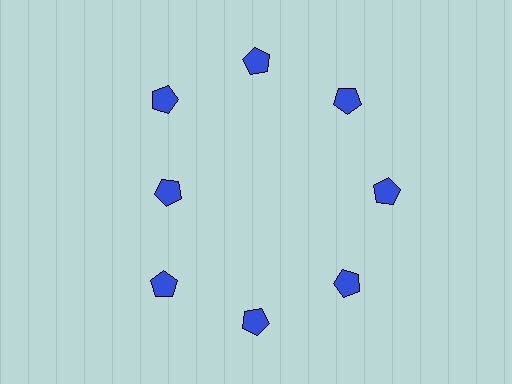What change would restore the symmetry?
The symmetry would be restored by moving it outward, back onto the ring so that all 8 pentagons sit at equal angles and equal distance from the center.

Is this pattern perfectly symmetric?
No. The 8 blue pentagons are arranged in a ring, but one element near the 9 o'clock position is pulled inward toward the center, breaking the 8-fold rotational symmetry.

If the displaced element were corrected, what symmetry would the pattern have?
It would have 8-fold rotational symmetry — the pattern would map onto itself every 45 degrees.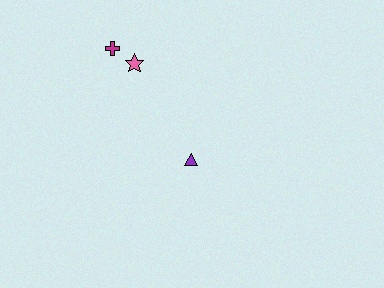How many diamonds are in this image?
There are no diamonds.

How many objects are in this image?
There are 3 objects.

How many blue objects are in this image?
There are no blue objects.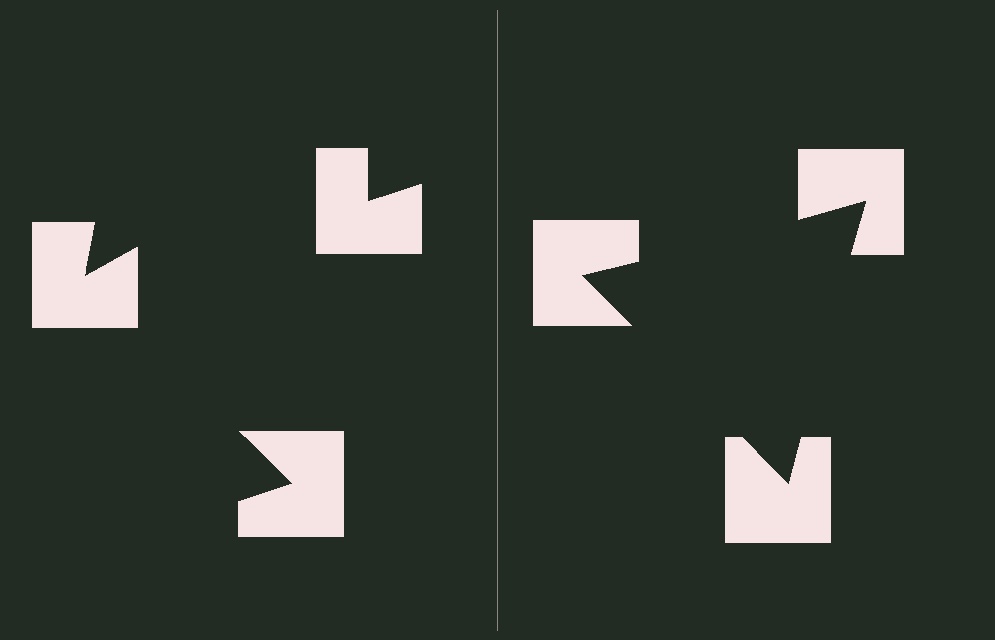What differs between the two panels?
The notched squares are positioned identically on both sides; only the wedge orientations differ. On the right they align to a triangle; on the left they are misaligned.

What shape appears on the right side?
An illusory triangle.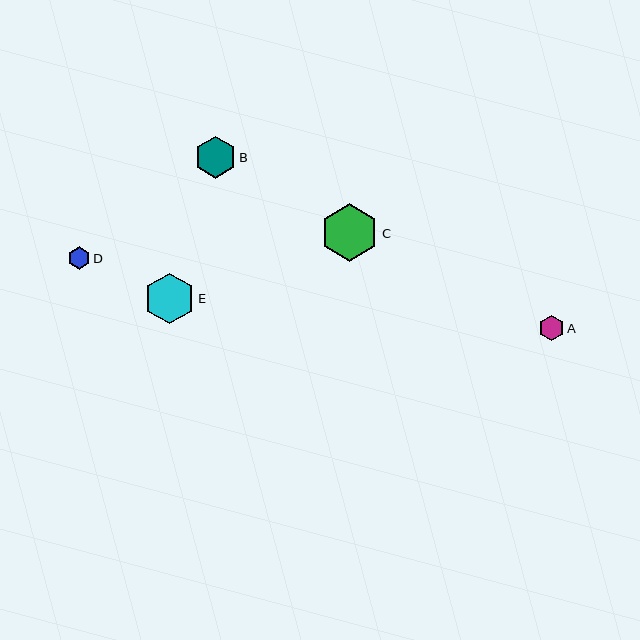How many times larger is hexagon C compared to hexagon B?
Hexagon C is approximately 1.4 times the size of hexagon B.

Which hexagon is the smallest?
Hexagon D is the smallest with a size of approximately 22 pixels.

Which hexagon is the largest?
Hexagon C is the largest with a size of approximately 58 pixels.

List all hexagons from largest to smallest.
From largest to smallest: C, E, B, A, D.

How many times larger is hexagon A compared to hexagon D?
Hexagon A is approximately 1.2 times the size of hexagon D.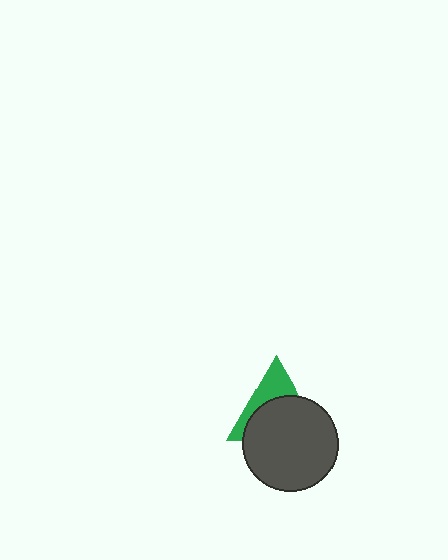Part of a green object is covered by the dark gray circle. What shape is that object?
It is a triangle.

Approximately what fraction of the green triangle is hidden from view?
Roughly 63% of the green triangle is hidden behind the dark gray circle.